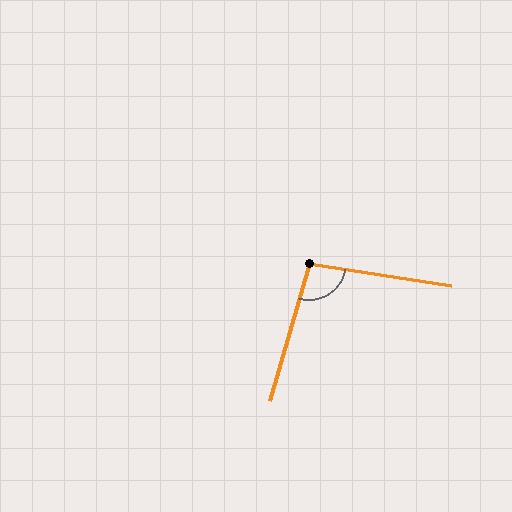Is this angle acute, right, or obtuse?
It is obtuse.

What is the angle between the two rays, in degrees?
Approximately 97 degrees.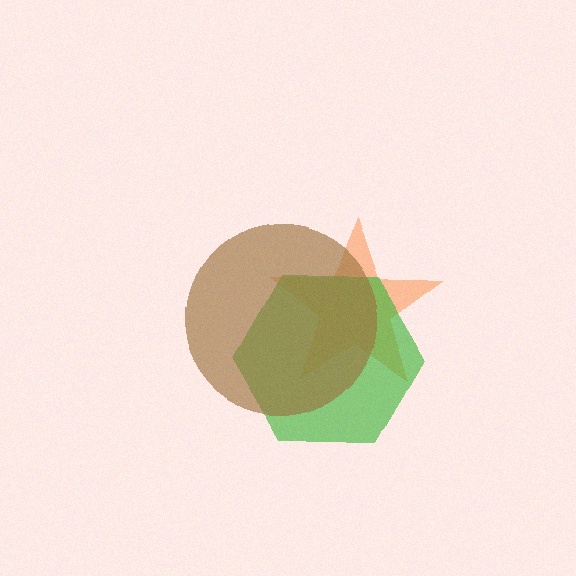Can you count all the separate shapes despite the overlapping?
Yes, there are 3 separate shapes.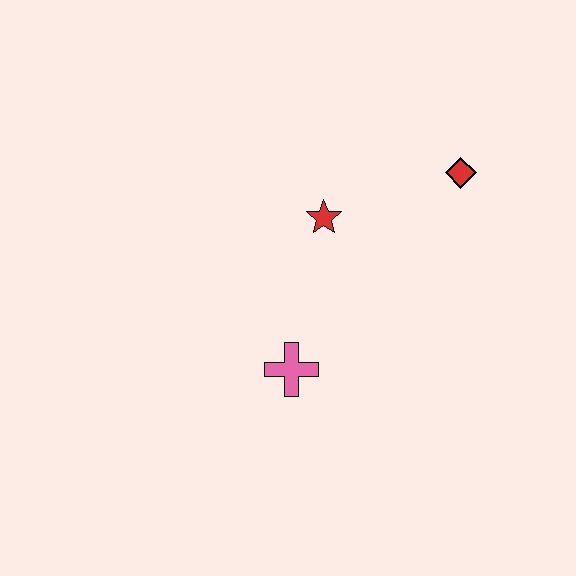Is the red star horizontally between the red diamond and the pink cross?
Yes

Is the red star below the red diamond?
Yes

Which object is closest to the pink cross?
The red star is closest to the pink cross.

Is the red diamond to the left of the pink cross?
No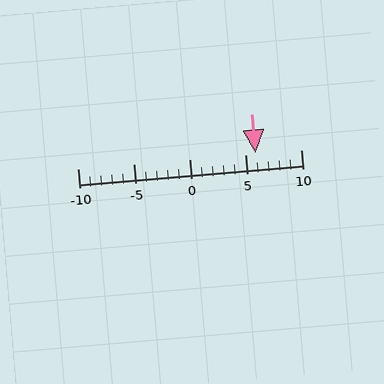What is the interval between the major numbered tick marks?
The major tick marks are spaced 5 units apart.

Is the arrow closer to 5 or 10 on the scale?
The arrow is closer to 5.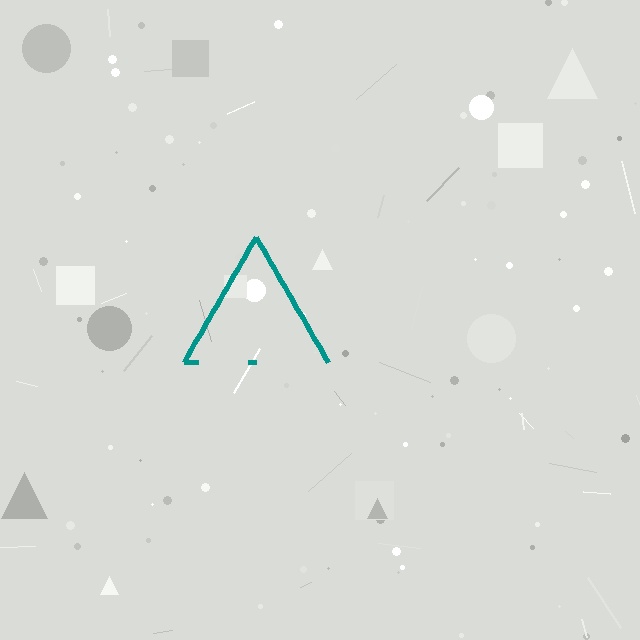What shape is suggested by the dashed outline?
The dashed outline suggests a triangle.